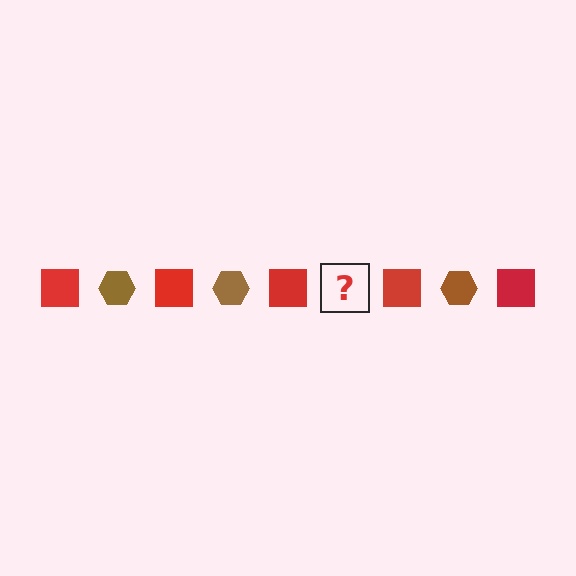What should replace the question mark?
The question mark should be replaced with a brown hexagon.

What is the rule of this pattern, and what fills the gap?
The rule is that the pattern alternates between red square and brown hexagon. The gap should be filled with a brown hexagon.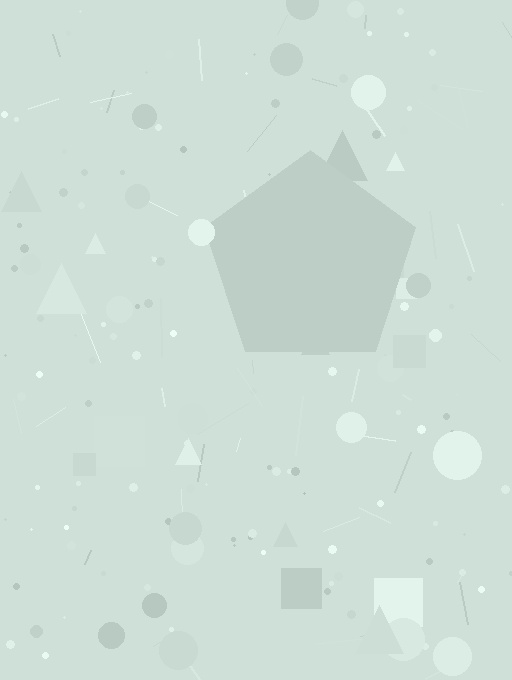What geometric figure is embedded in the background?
A pentagon is embedded in the background.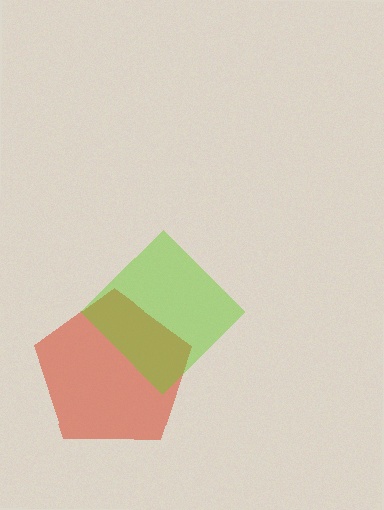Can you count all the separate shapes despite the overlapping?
Yes, there are 2 separate shapes.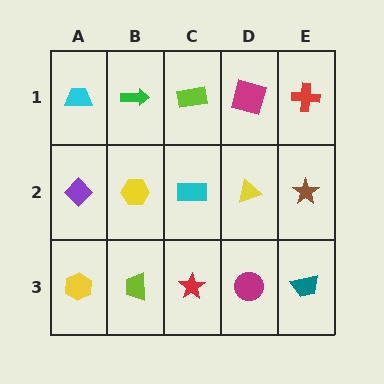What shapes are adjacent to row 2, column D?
A magenta square (row 1, column D), a magenta circle (row 3, column D), a cyan rectangle (row 2, column C), a brown star (row 2, column E).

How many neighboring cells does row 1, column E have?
2.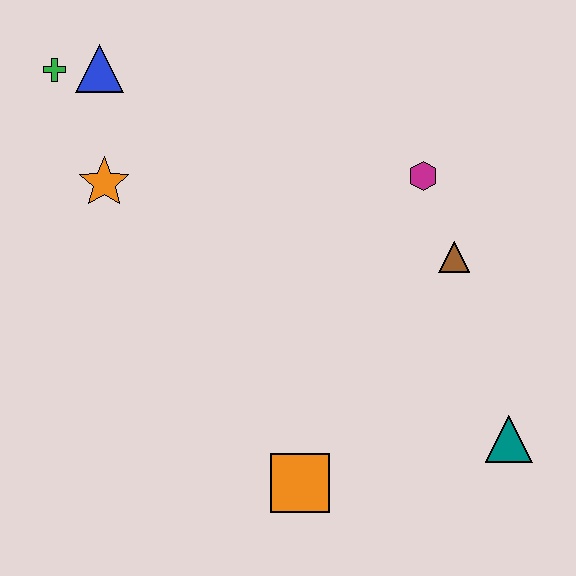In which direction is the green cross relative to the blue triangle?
The green cross is to the left of the blue triangle.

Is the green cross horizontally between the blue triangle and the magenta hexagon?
No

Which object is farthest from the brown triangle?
The green cross is farthest from the brown triangle.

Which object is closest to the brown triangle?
The magenta hexagon is closest to the brown triangle.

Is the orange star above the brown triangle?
Yes